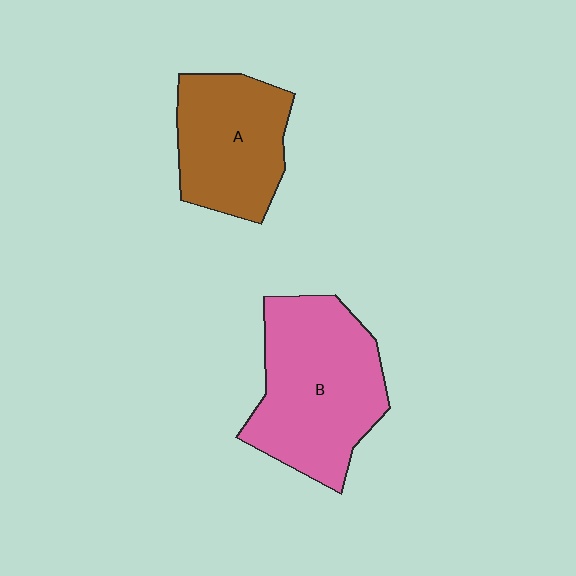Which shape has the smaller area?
Shape A (brown).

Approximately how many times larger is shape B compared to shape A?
Approximately 1.4 times.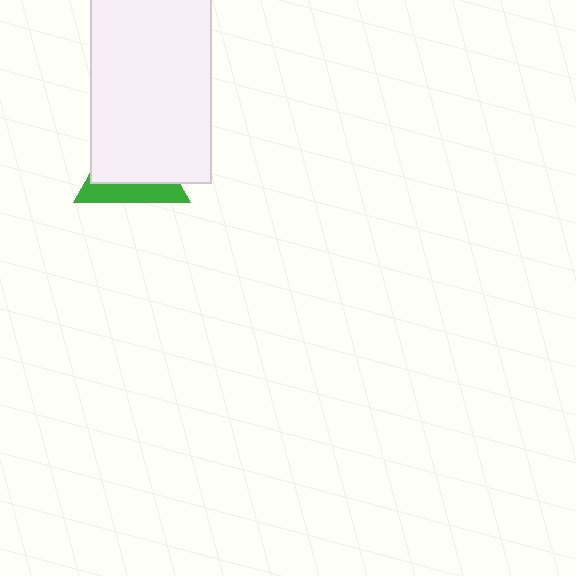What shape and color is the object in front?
The object in front is a white rectangle.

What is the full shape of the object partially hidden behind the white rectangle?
The partially hidden object is a green triangle.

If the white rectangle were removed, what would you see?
You would see the complete green triangle.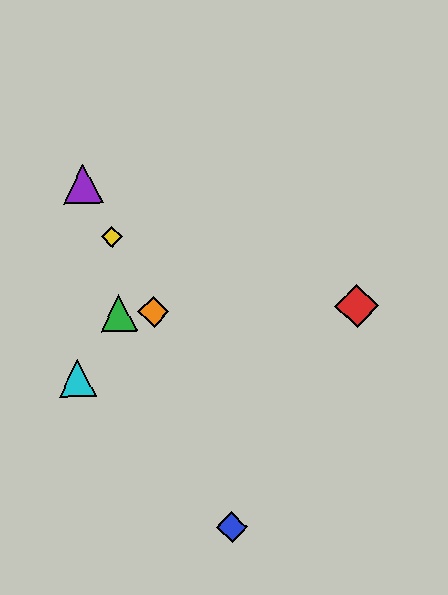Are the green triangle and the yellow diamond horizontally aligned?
No, the green triangle is at y≈313 and the yellow diamond is at y≈237.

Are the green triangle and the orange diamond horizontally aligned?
Yes, both are at y≈313.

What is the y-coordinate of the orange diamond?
The orange diamond is at y≈312.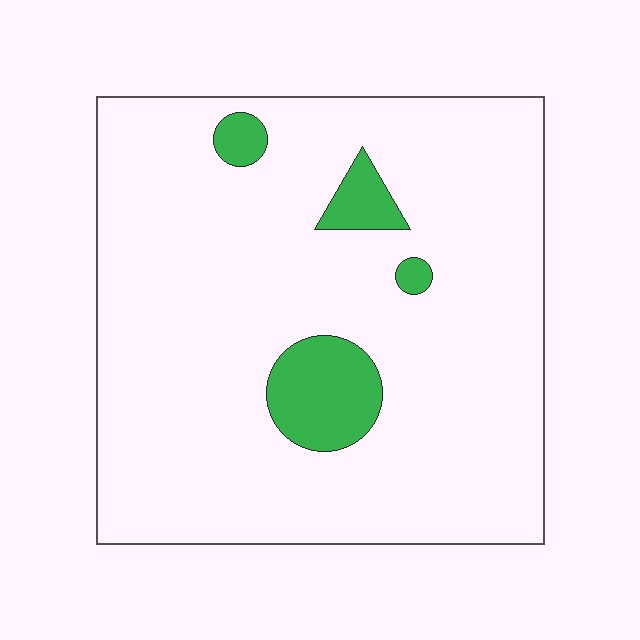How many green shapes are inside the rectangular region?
4.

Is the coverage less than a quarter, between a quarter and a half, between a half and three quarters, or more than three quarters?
Less than a quarter.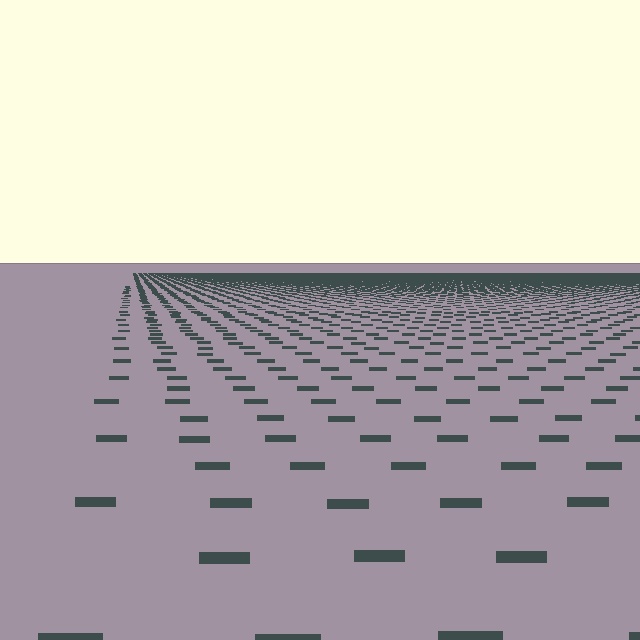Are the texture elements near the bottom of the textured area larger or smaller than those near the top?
Larger. Near the bottom, elements are closer to the viewer and appear at a bigger on-screen size.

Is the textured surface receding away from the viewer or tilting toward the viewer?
The surface is receding away from the viewer. Texture elements get smaller and denser toward the top.